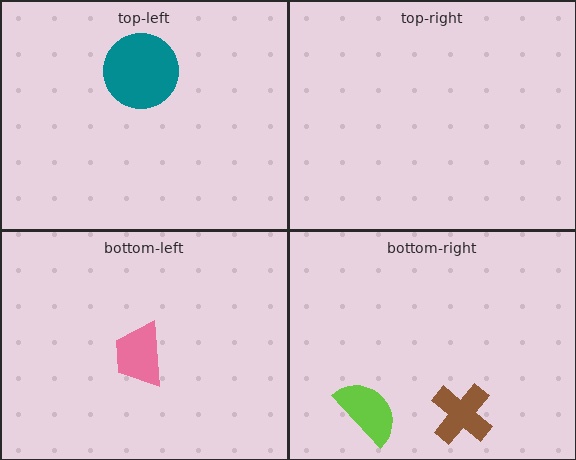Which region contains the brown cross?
The bottom-right region.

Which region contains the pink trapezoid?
The bottom-left region.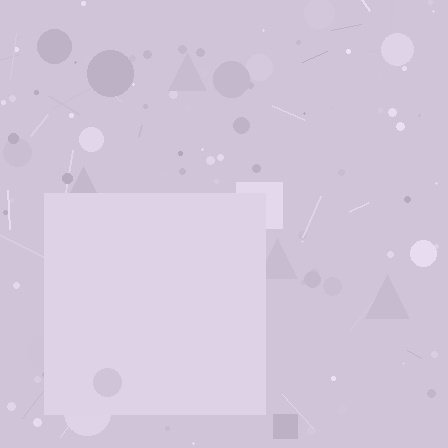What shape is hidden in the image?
A square is hidden in the image.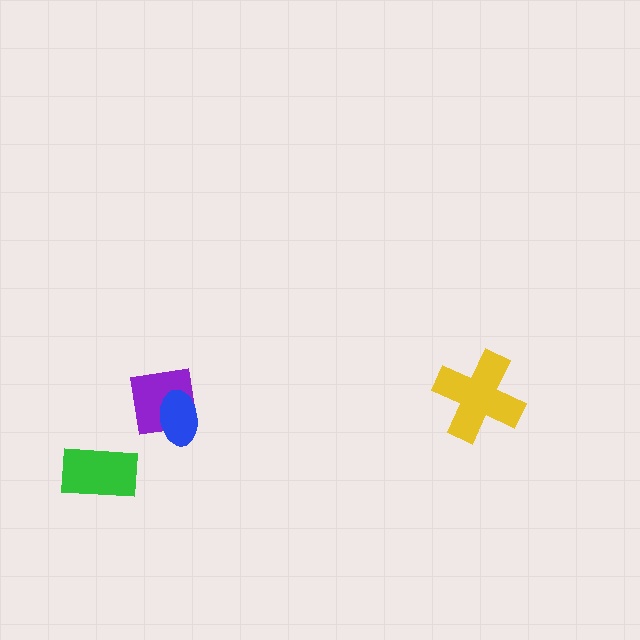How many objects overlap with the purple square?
1 object overlaps with the purple square.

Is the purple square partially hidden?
Yes, it is partially covered by another shape.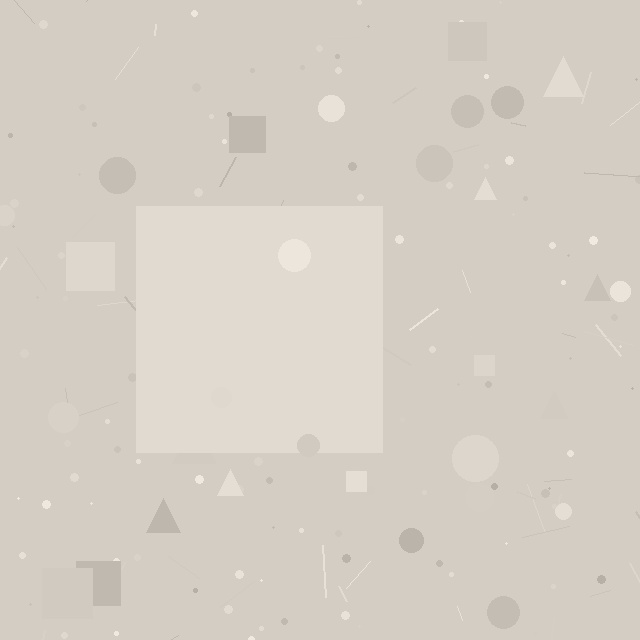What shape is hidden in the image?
A square is hidden in the image.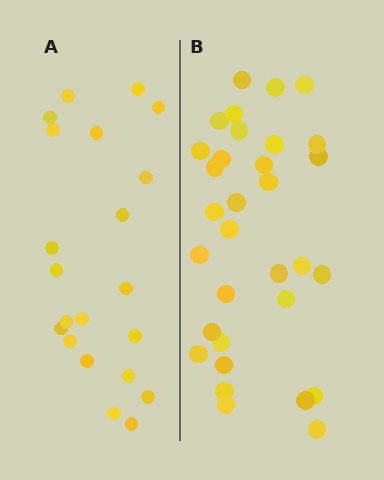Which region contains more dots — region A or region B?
Region B (the right region) has more dots.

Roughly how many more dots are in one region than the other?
Region B has roughly 12 or so more dots than region A.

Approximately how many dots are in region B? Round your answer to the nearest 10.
About 30 dots. (The exact count is 32, which rounds to 30.)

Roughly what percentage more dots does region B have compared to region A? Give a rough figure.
About 50% more.